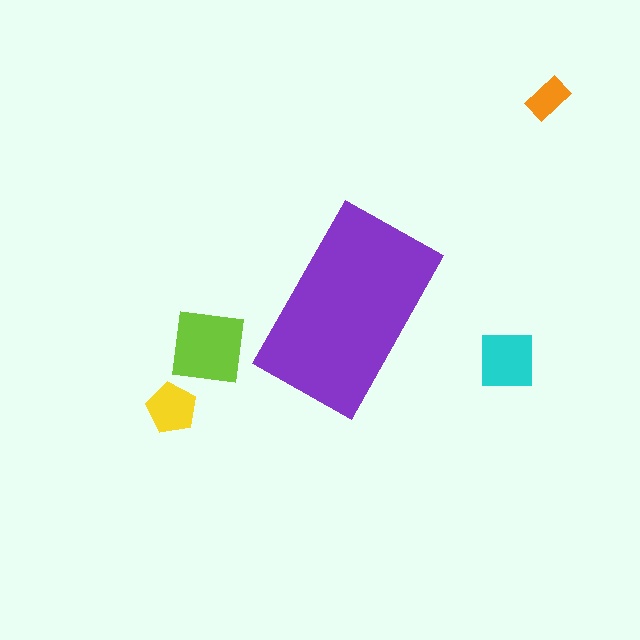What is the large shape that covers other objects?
A purple rectangle.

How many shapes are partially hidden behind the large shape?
0 shapes are partially hidden.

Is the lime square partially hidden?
No, the lime square is fully visible.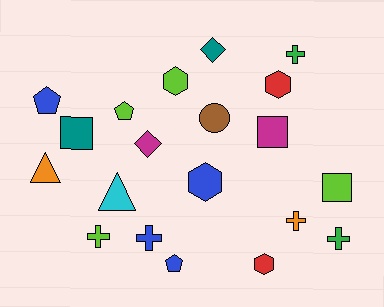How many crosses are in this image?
There are 5 crosses.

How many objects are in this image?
There are 20 objects.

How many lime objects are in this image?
There are 4 lime objects.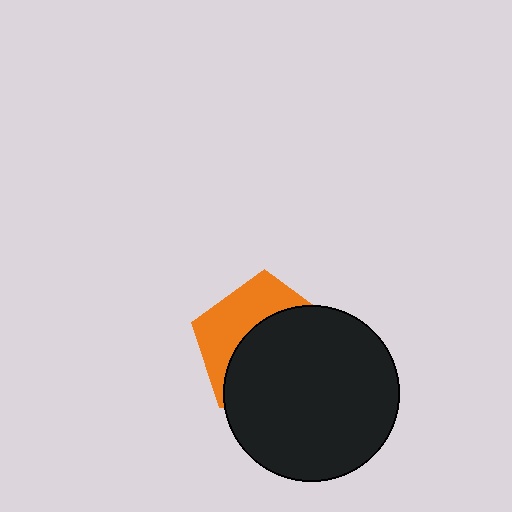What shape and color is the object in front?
The object in front is a black circle.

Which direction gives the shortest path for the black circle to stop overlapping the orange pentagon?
Moving toward the lower-right gives the shortest separation.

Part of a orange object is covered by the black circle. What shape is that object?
It is a pentagon.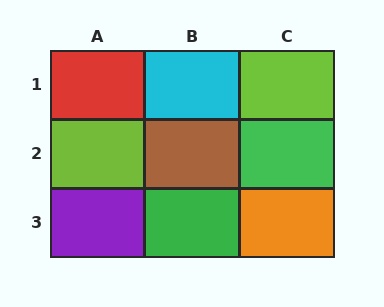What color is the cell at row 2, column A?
Lime.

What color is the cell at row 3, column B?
Green.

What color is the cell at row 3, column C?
Orange.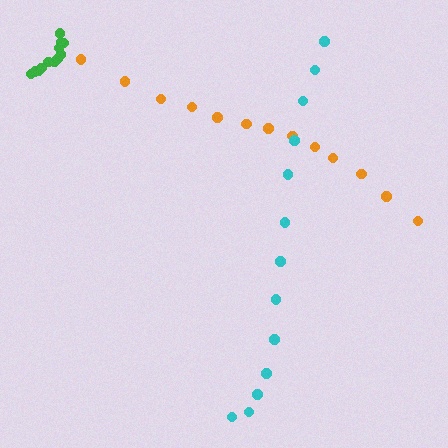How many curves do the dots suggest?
There are 3 distinct paths.